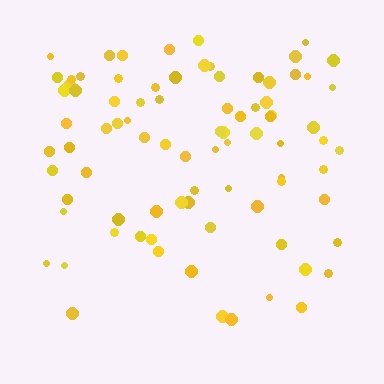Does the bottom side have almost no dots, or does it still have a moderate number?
Still a moderate number, just noticeably fewer than the top.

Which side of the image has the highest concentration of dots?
The top.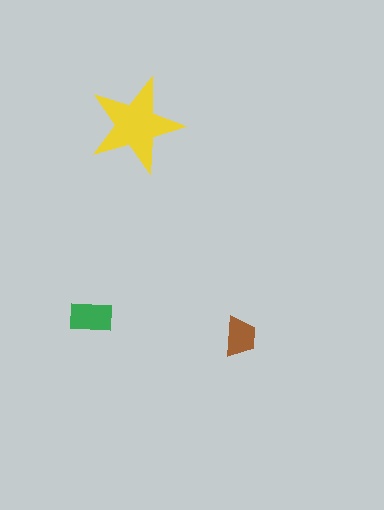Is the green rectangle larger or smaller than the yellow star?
Smaller.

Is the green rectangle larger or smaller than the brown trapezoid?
Larger.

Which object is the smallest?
The brown trapezoid.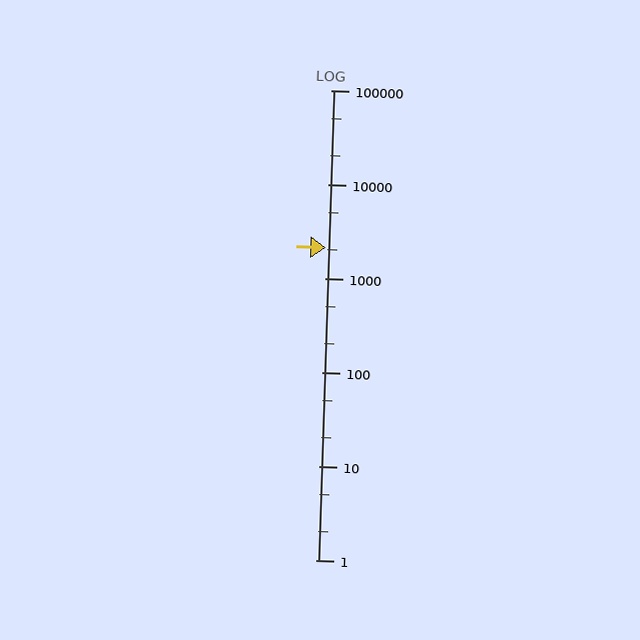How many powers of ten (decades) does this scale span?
The scale spans 5 decades, from 1 to 100000.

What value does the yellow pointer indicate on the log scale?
The pointer indicates approximately 2100.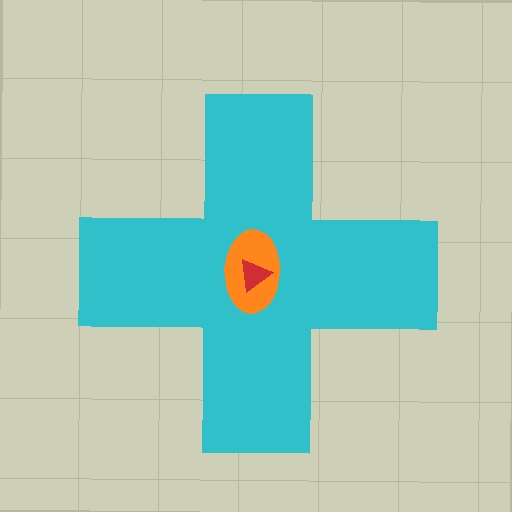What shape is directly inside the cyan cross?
The orange ellipse.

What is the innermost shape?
The red triangle.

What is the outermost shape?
The cyan cross.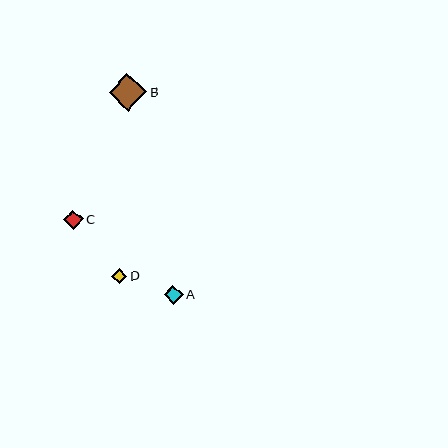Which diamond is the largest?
Diamond B is the largest with a size of approximately 38 pixels.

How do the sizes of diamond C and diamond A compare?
Diamond C and diamond A are approximately the same size.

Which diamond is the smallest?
Diamond D is the smallest with a size of approximately 15 pixels.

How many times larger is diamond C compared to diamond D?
Diamond C is approximately 1.3 times the size of diamond D.